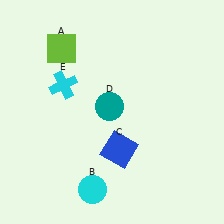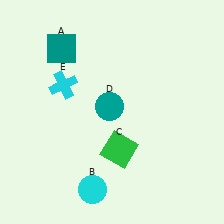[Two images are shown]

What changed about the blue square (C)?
In Image 1, C is blue. In Image 2, it changed to green.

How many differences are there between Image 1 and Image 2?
There are 2 differences between the two images.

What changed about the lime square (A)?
In Image 1, A is lime. In Image 2, it changed to teal.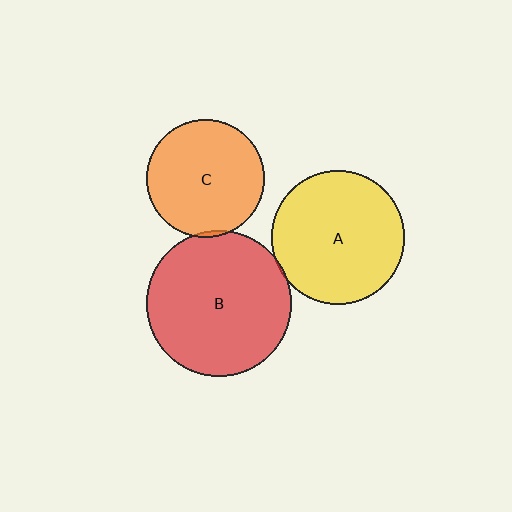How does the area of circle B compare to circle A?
Approximately 1.2 times.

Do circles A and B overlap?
Yes.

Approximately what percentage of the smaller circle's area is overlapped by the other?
Approximately 5%.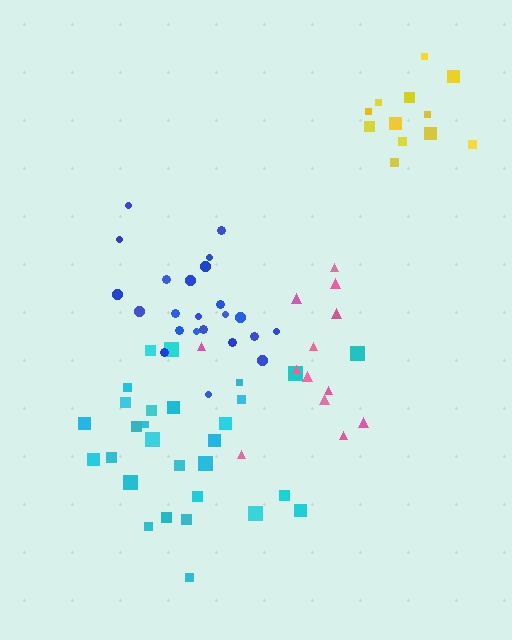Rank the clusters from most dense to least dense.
blue, cyan, yellow, pink.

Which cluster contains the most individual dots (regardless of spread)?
Cyan (29).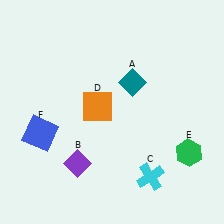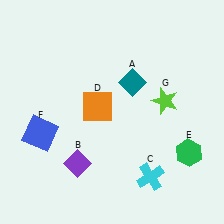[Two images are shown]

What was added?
A lime star (G) was added in Image 2.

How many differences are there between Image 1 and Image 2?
There is 1 difference between the two images.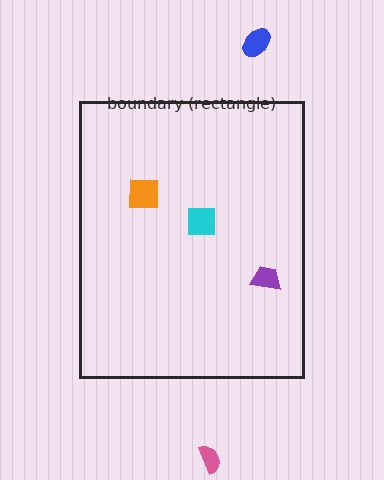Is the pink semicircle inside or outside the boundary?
Outside.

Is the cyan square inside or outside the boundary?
Inside.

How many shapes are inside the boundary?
3 inside, 2 outside.